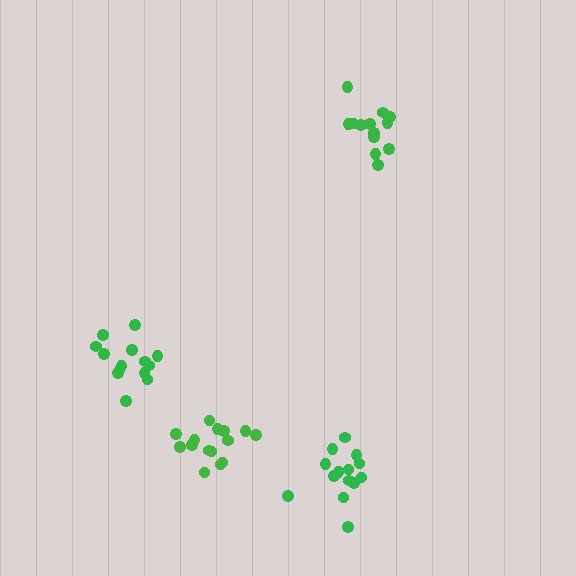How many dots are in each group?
Group 1: 14 dots, Group 2: 14 dots, Group 3: 14 dots, Group 4: 15 dots (57 total).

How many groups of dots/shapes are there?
There are 4 groups.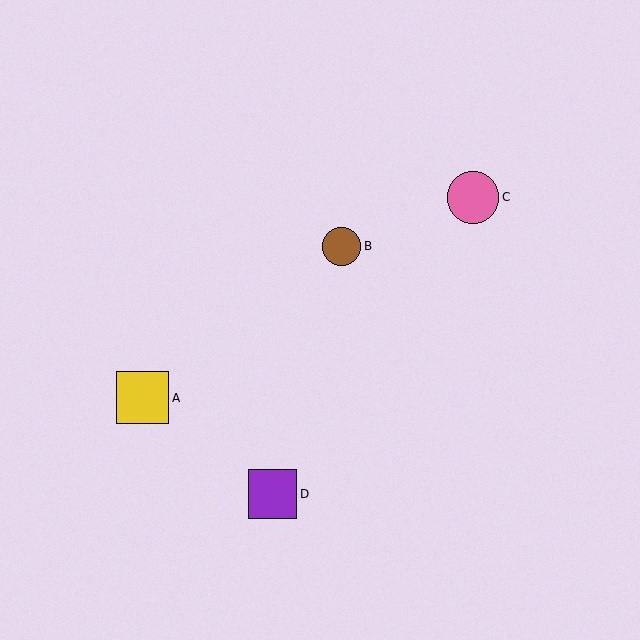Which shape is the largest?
The yellow square (labeled A) is the largest.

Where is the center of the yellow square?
The center of the yellow square is at (143, 398).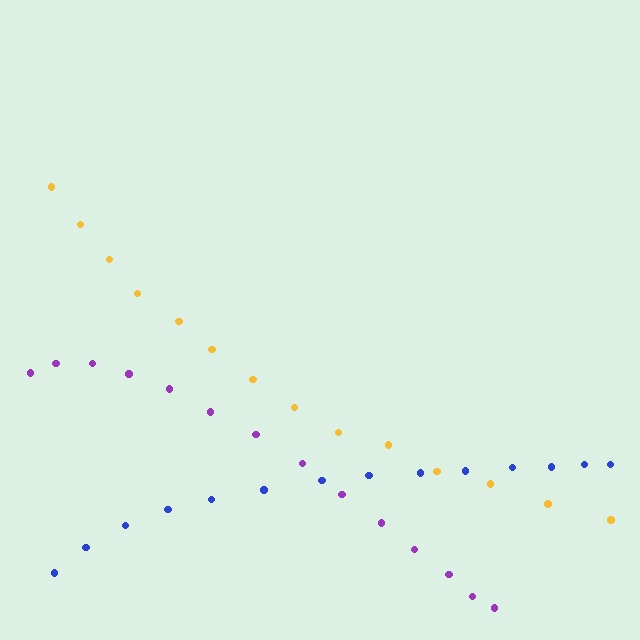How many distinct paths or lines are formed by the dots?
There are 3 distinct paths.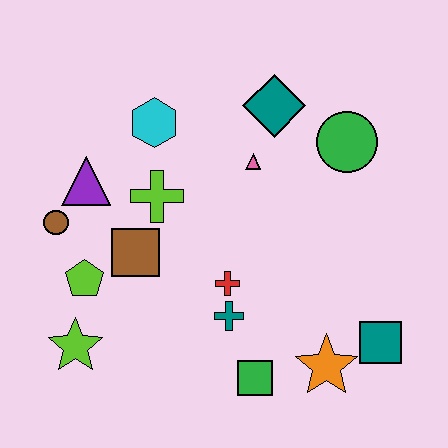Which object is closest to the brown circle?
The purple triangle is closest to the brown circle.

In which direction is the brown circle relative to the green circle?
The brown circle is to the left of the green circle.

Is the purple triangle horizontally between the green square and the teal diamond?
No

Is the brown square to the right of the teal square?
No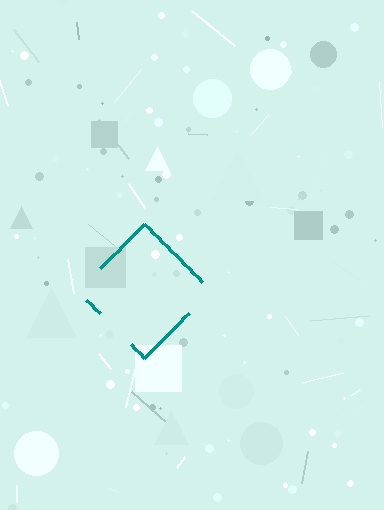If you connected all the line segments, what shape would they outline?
They would outline a diamond.